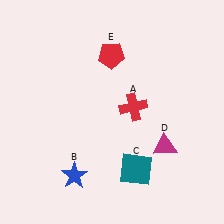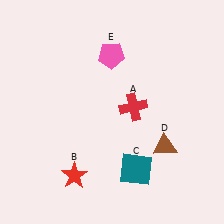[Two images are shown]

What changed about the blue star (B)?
In Image 1, B is blue. In Image 2, it changed to red.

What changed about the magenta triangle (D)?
In Image 1, D is magenta. In Image 2, it changed to brown.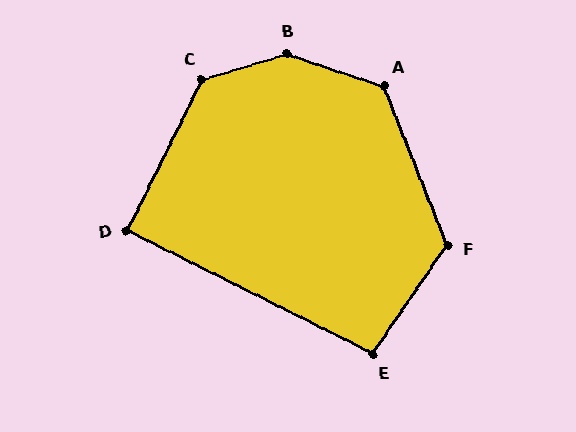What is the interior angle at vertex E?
Approximately 98 degrees (obtuse).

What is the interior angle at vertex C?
Approximately 133 degrees (obtuse).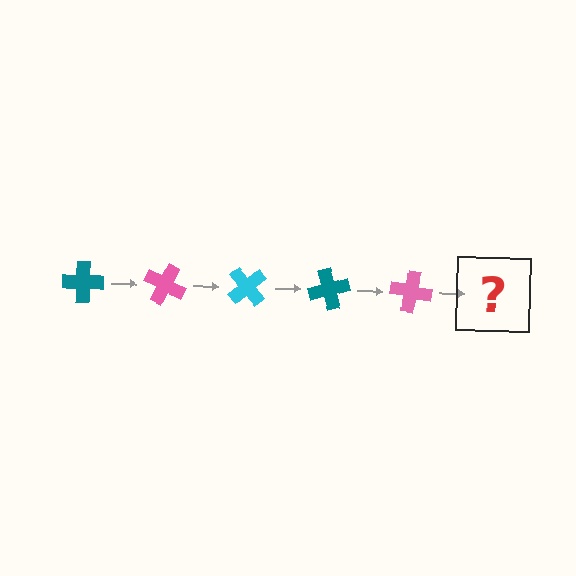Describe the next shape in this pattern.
It should be a cyan cross, rotated 125 degrees from the start.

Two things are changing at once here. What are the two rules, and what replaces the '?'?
The two rules are that it rotates 25 degrees each step and the color cycles through teal, pink, and cyan. The '?' should be a cyan cross, rotated 125 degrees from the start.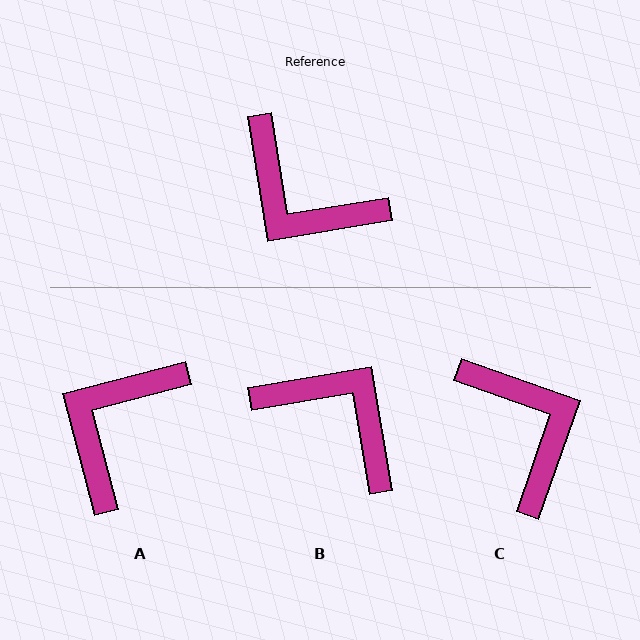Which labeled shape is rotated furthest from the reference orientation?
B, about 180 degrees away.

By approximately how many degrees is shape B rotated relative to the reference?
Approximately 180 degrees clockwise.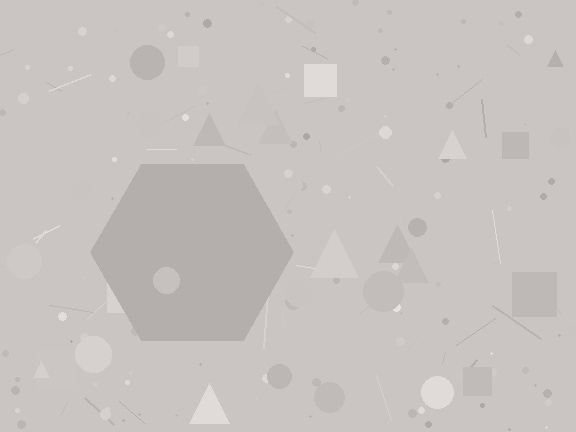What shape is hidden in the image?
A hexagon is hidden in the image.